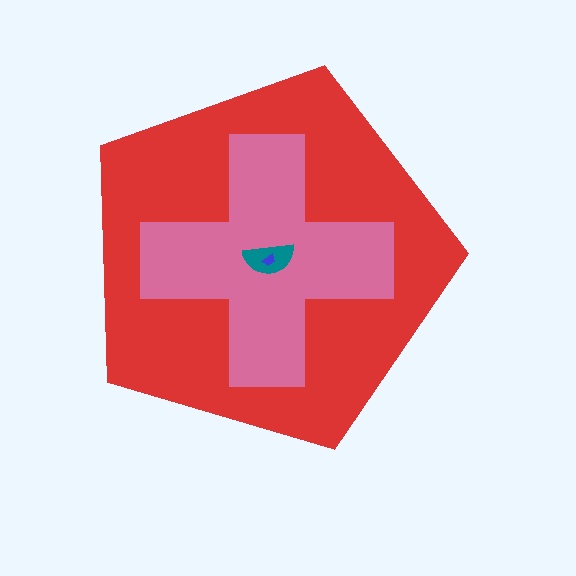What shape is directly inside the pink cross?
The teal semicircle.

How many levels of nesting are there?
4.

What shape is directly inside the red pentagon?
The pink cross.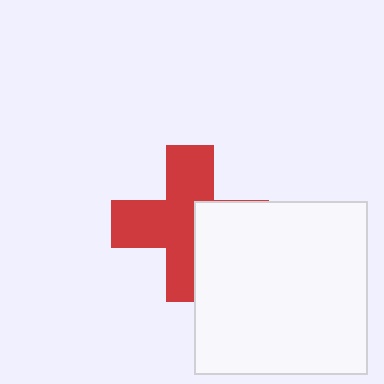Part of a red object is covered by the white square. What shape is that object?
It is a cross.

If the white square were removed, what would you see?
You would see the complete red cross.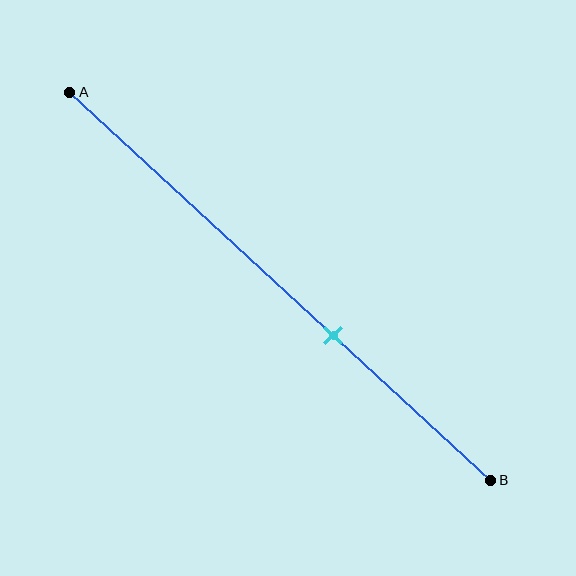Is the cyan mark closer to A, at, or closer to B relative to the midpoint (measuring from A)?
The cyan mark is closer to point B than the midpoint of segment AB.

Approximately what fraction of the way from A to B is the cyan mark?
The cyan mark is approximately 65% of the way from A to B.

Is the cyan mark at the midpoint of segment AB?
No, the mark is at about 65% from A, not at the 50% midpoint.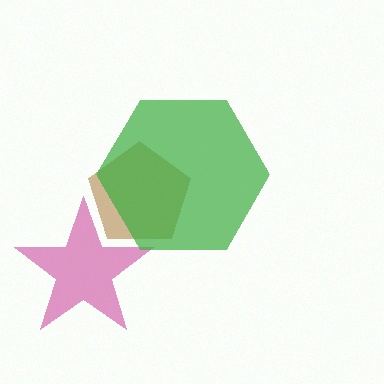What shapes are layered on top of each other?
The layered shapes are: a brown pentagon, a magenta star, a green hexagon.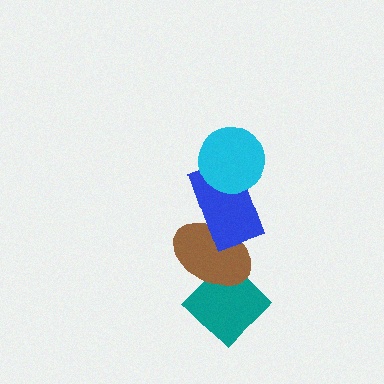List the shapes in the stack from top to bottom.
From top to bottom: the cyan circle, the blue rectangle, the brown ellipse, the teal diamond.